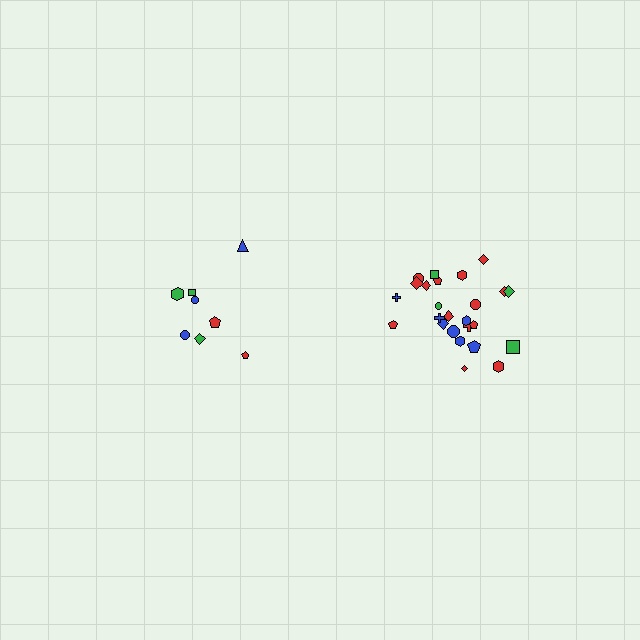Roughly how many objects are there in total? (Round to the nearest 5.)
Roughly 35 objects in total.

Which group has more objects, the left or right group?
The right group.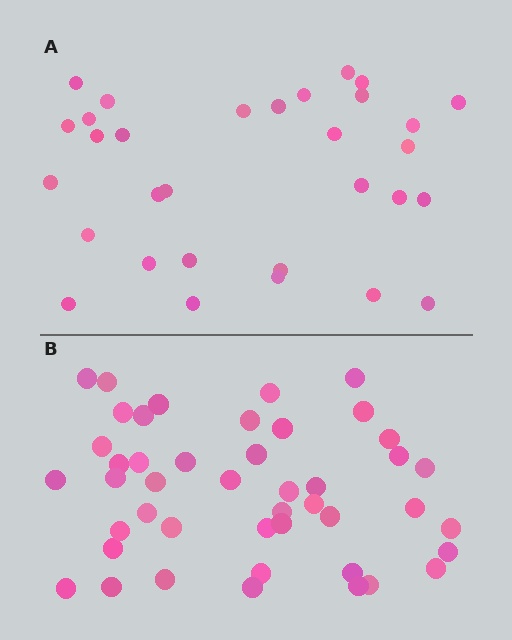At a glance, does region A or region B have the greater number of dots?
Region B (the bottom region) has more dots.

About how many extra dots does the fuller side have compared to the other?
Region B has approximately 15 more dots than region A.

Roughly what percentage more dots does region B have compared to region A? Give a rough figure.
About 45% more.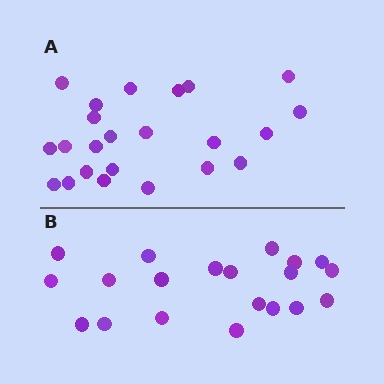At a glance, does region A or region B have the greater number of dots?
Region A (the top region) has more dots.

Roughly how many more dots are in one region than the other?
Region A has just a few more — roughly 2 or 3 more dots than region B.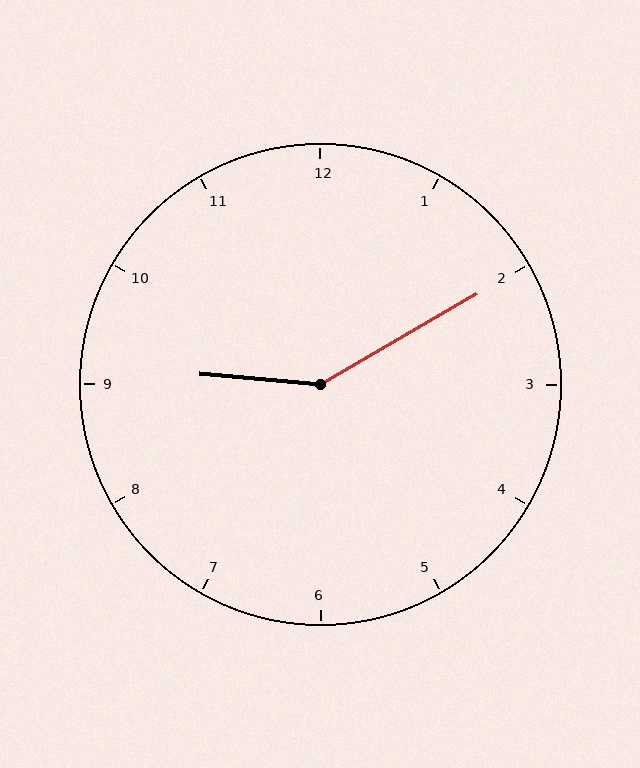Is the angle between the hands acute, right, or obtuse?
It is obtuse.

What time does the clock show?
9:10.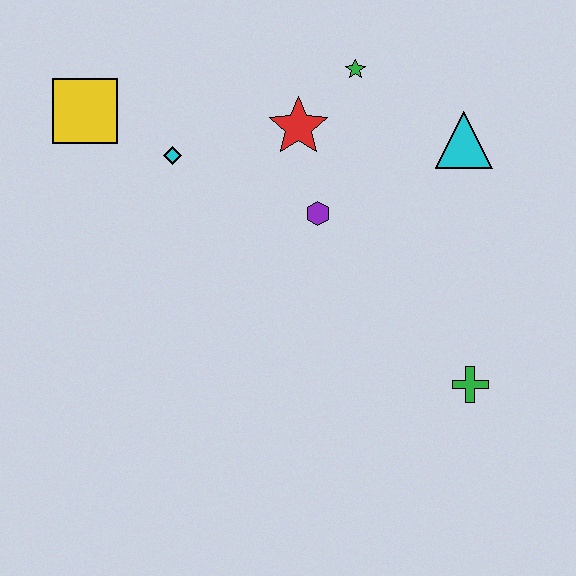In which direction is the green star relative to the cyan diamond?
The green star is to the right of the cyan diamond.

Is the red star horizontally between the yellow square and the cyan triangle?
Yes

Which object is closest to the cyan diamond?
The yellow square is closest to the cyan diamond.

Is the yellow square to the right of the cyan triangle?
No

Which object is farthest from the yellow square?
The green cross is farthest from the yellow square.